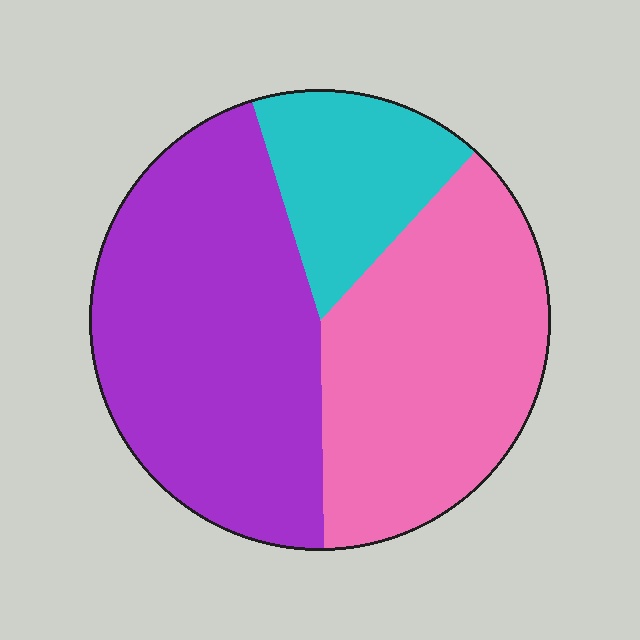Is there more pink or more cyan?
Pink.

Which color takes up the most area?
Purple, at roughly 45%.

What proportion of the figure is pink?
Pink covers roughly 40% of the figure.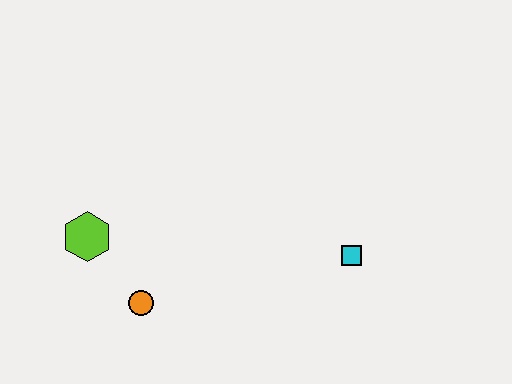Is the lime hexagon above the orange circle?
Yes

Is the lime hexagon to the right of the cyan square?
No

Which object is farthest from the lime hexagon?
The cyan square is farthest from the lime hexagon.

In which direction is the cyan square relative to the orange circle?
The cyan square is to the right of the orange circle.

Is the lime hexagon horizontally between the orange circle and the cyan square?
No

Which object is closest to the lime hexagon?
The orange circle is closest to the lime hexagon.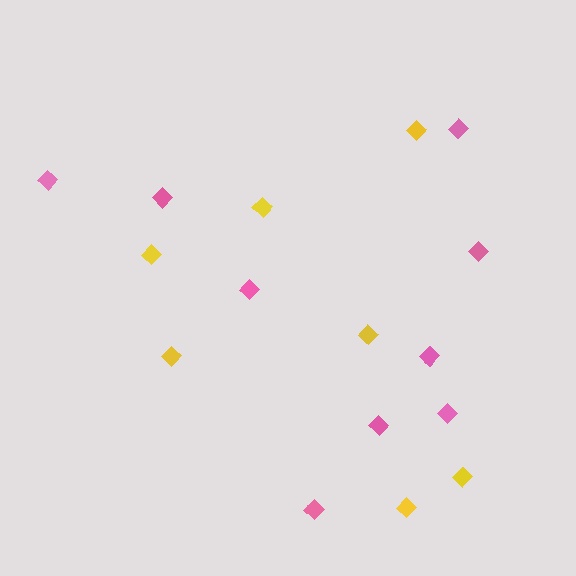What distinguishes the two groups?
There are 2 groups: one group of yellow diamonds (7) and one group of pink diamonds (9).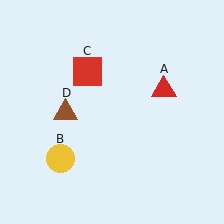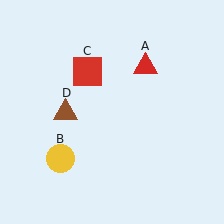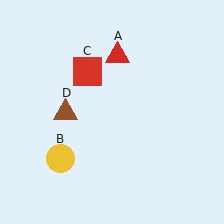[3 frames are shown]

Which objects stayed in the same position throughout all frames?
Yellow circle (object B) and red square (object C) and brown triangle (object D) remained stationary.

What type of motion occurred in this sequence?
The red triangle (object A) rotated counterclockwise around the center of the scene.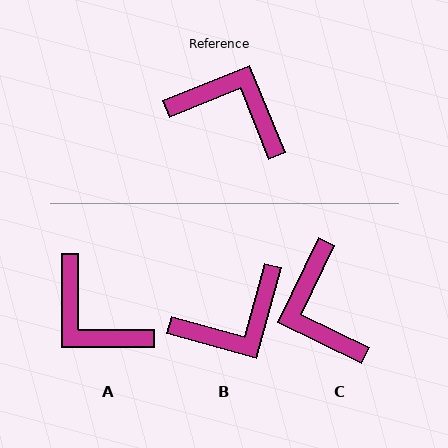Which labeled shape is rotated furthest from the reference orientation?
A, about 158 degrees away.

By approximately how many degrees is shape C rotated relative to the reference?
Approximately 132 degrees counter-clockwise.